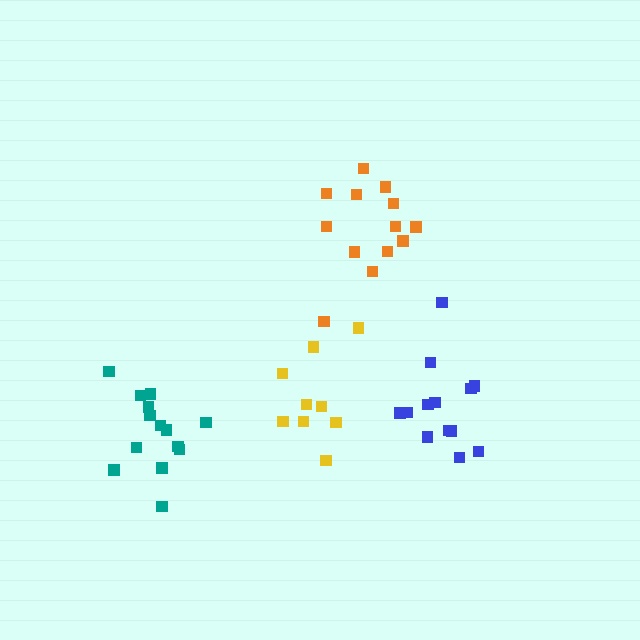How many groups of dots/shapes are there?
There are 4 groups.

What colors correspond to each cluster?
The clusters are colored: blue, yellow, orange, teal.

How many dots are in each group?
Group 1: 13 dots, Group 2: 9 dots, Group 3: 13 dots, Group 4: 14 dots (49 total).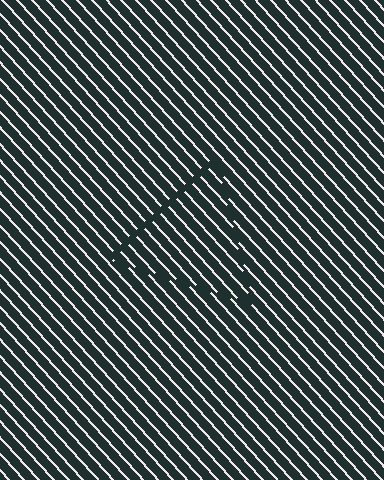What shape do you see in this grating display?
An illusory triangle. The interior of the shape contains the same grating, shifted by half a period — the contour is defined by the phase discontinuity where line-ends from the inner and outer gratings abut.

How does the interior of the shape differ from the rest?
The interior of the shape contains the same grating, shifted by half a period — the contour is defined by the phase discontinuity where line-ends from the inner and outer gratings abut.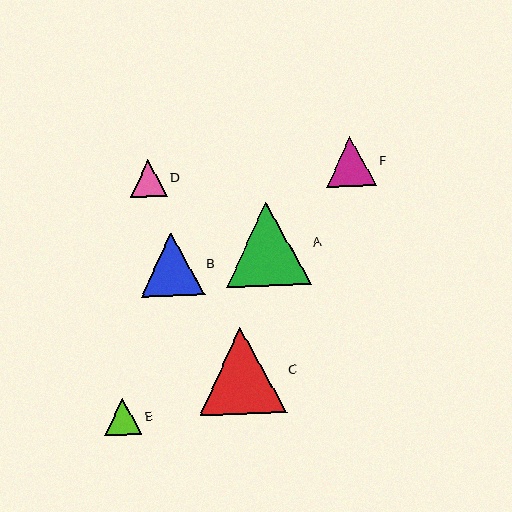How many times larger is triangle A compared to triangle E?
Triangle A is approximately 2.3 times the size of triangle E.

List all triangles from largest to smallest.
From largest to smallest: C, A, B, F, D, E.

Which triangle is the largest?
Triangle C is the largest with a size of approximately 87 pixels.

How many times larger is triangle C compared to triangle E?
Triangle C is approximately 2.3 times the size of triangle E.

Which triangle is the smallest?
Triangle E is the smallest with a size of approximately 37 pixels.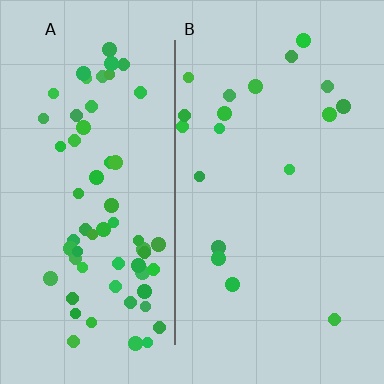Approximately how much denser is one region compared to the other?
Approximately 3.5× — region A over region B.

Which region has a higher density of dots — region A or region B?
A (the left).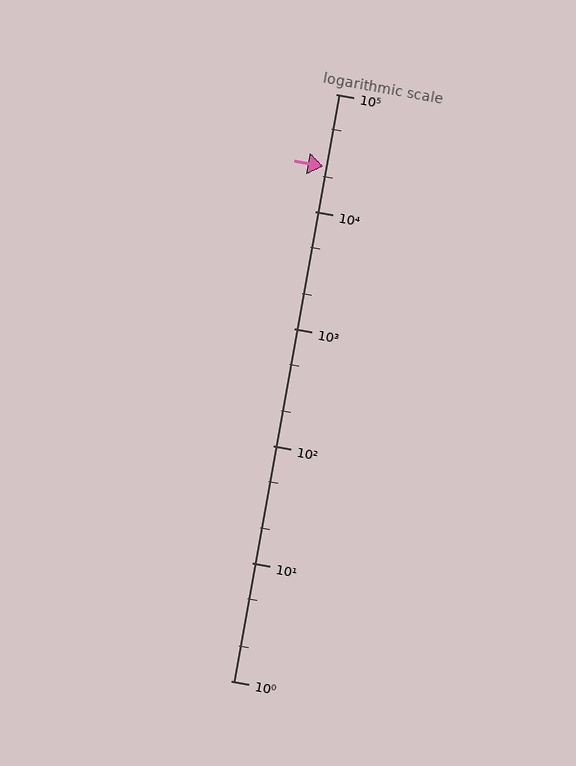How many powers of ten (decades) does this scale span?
The scale spans 5 decades, from 1 to 100000.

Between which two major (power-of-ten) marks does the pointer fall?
The pointer is between 10000 and 100000.